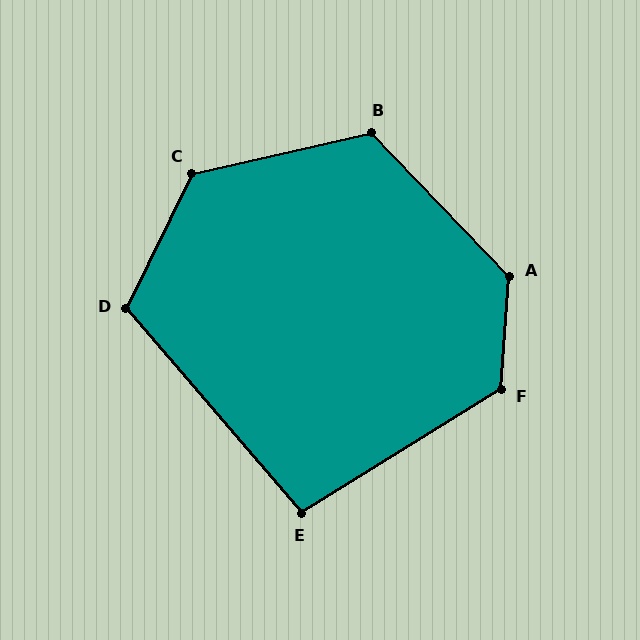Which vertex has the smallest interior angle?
E, at approximately 99 degrees.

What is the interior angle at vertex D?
Approximately 113 degrees (obtuse).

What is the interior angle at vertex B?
Approximately 121 degrees (obtuse).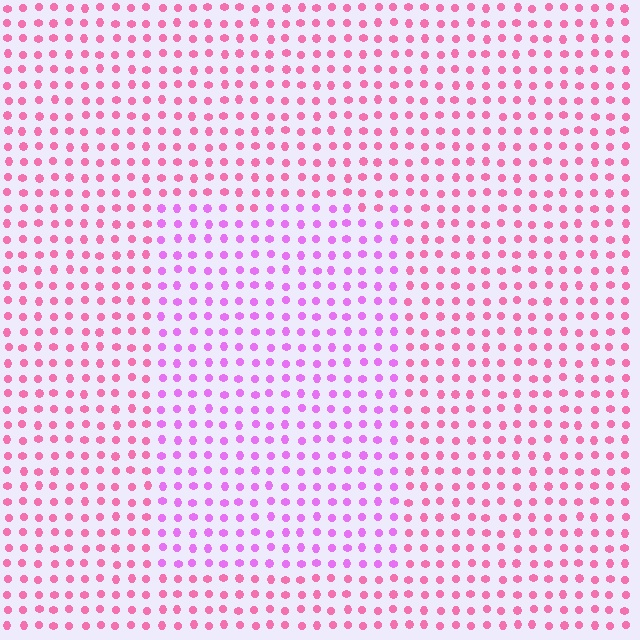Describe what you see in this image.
The image is filled with small pink elements in a uniform arrangement. A rectangle-shaped region is visible where the elements are tinted to a slightly different hue, forming a subtle color boundary.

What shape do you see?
I see a rectangle.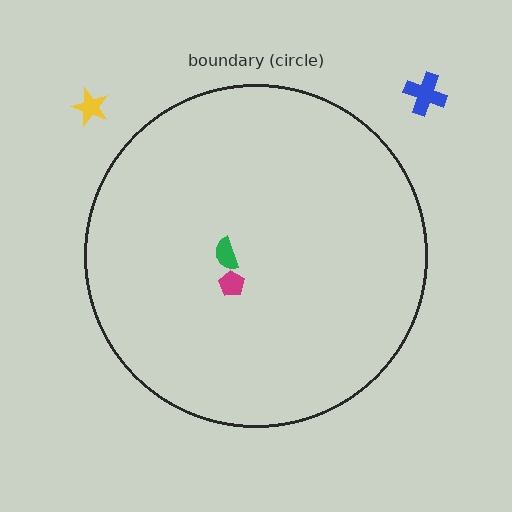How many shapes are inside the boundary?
2 inside, 2 outside.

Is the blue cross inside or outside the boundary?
Outside.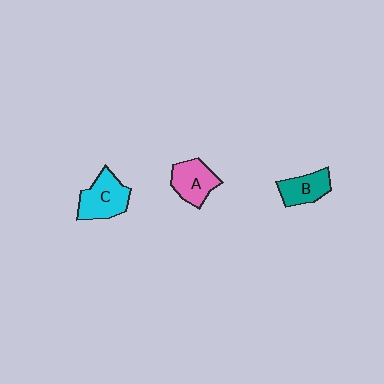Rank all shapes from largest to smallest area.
From largest to smallest: C (cyan), A (pink), B (teal).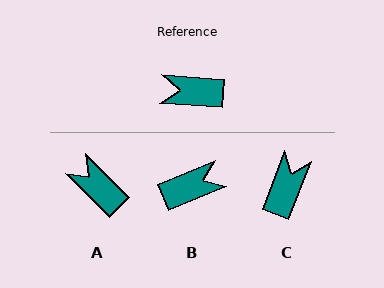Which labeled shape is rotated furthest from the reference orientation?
B, about 153 degrees away.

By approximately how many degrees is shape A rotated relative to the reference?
Approximately 40 degrees clockwise.